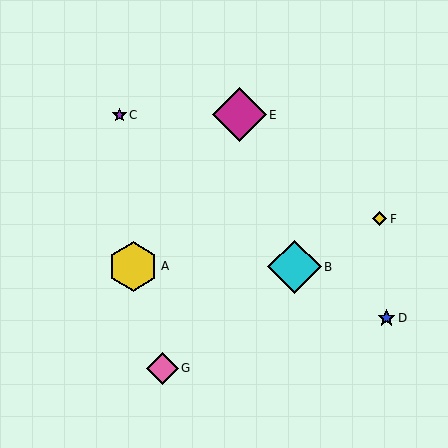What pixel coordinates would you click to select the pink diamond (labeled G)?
Click at (162, 368) to select the pink diamond G.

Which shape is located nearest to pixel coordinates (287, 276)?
The cyan diamond (labeled B) at (294, 267) is nearest to that location.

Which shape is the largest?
The cyan diamond (labeled B) is the largest.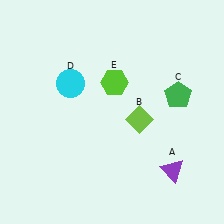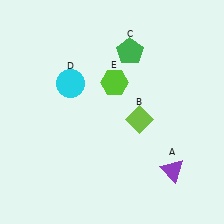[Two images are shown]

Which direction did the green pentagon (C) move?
The green pentagon (C) moved left.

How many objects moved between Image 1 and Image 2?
1 object moved between the two images.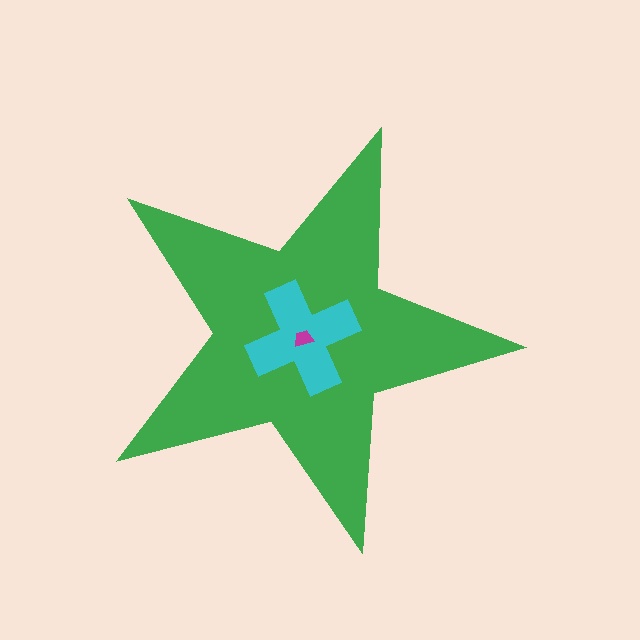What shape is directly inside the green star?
The cyan cross.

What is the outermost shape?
The green star.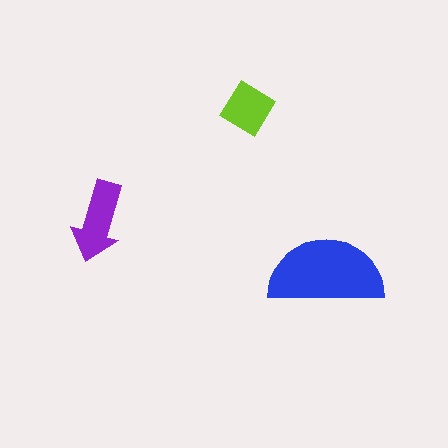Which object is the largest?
The blue semicircle.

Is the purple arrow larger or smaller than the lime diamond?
Larger.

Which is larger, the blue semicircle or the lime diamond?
The blue semicircle.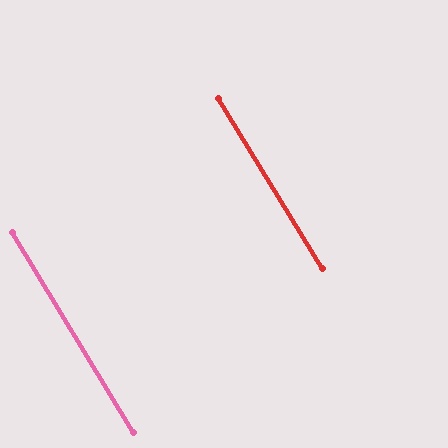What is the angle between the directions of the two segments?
Approximately 0 degrees.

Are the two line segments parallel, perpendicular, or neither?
Parallel — their directions differ by only 0.4°.